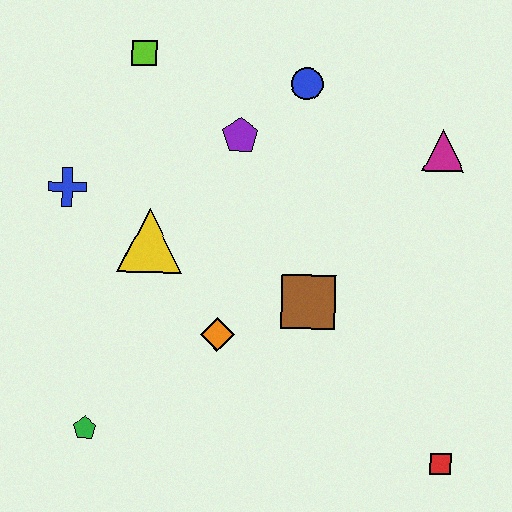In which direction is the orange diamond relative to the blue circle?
The orange diamond is below the blue circle.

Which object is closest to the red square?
The brown square is closest to the red square.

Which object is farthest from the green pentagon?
The magenta triangle is farthest from the green pentagon.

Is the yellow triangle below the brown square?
No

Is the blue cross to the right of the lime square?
No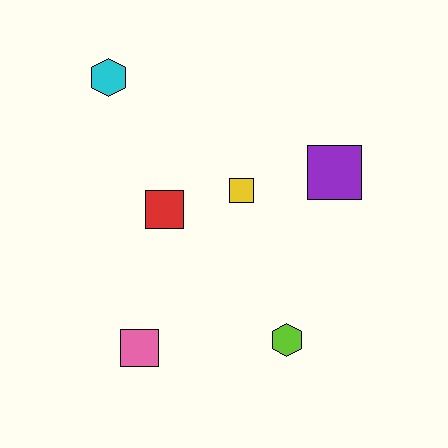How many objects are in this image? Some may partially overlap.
There are 6 objects.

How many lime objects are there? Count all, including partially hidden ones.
There is 1 lime object.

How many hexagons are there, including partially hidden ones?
There are 2 hexagons.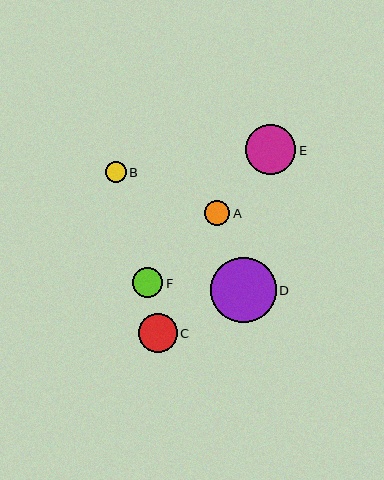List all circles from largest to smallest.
From largest to smallest: D, E, C, F, A, B.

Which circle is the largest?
Circle D is the largest with a size of approximately 66 pixels.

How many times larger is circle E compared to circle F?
Circle E is approximately 1.6 times the size of circle F.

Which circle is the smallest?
Circle B is the smallest with a size of approximately 21 pixels.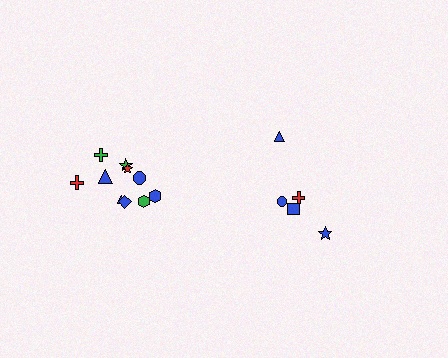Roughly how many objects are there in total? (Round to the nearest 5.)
Roughly 15 objects in total.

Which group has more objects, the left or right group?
The left group.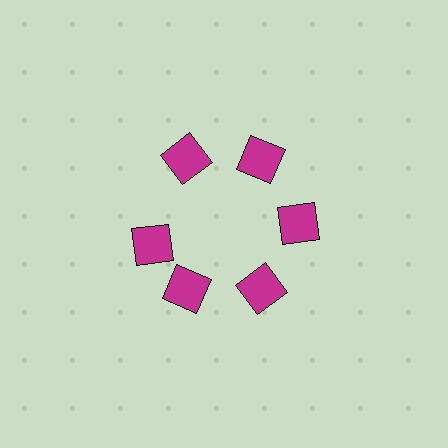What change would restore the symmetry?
The symmetry would be restored by rotating it back into even spacing with its neighbors so that all 6 squares sit at equal angles and equal distance from the center.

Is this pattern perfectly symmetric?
No. The 6 magenta squares are arranged in a ring, but one element near the 9 o'clock position is rotated out of alignment along the ring, breaking the 6-fold rotational symmetry.